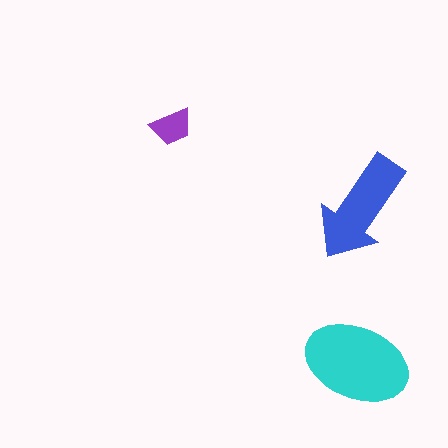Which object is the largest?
The cyan ellipse.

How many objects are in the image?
There are 3 objects in the image.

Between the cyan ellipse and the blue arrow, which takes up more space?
The cyan ellipse.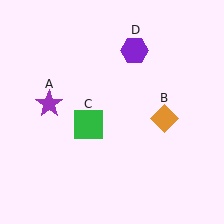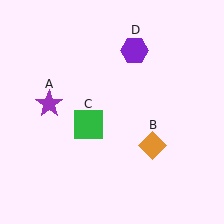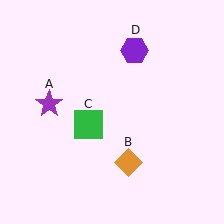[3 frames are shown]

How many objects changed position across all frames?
1 object changed position: orange diamond (object B).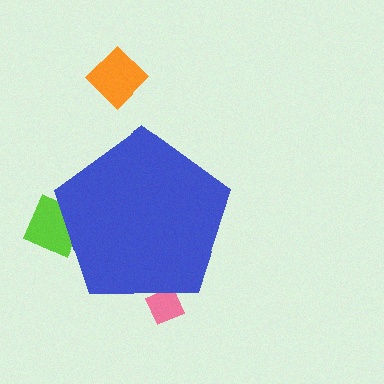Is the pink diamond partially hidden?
Yes, the pink diamond is partially hidden behind the blue pentagon.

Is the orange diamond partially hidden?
No, the orange diamond is fully visible.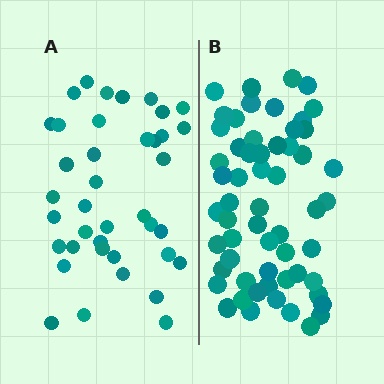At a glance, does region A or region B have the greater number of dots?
Region B (the right region) has more dots.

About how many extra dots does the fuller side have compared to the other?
Region B has approximately 20 more dots than region A.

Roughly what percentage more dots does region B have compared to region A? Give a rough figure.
About 50% more.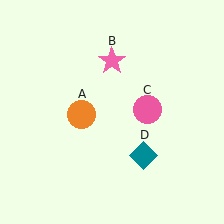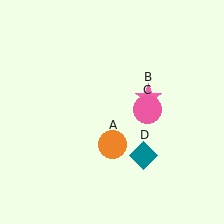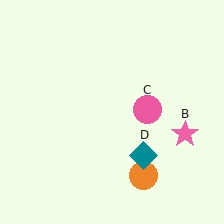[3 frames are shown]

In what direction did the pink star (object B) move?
The pink star (object B) moved down and to the right.